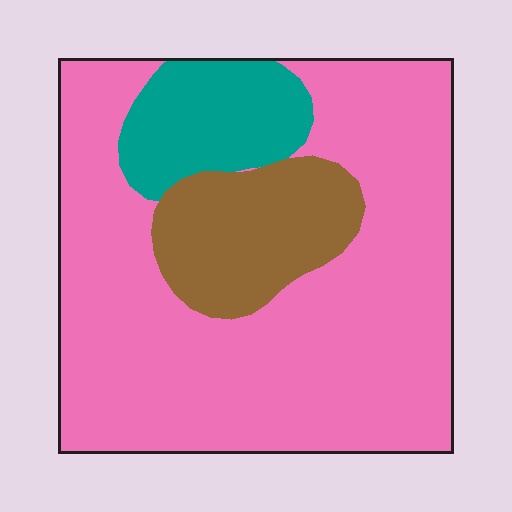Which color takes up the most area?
Pink, at roughly 70%.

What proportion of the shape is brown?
Brown takes up about one sixth (1/6) of the shape.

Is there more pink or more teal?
Pink.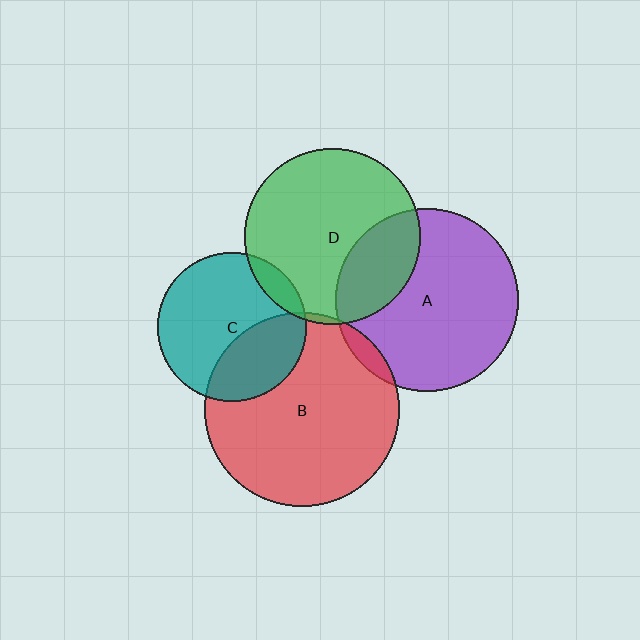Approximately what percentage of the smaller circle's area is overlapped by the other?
Approximately 5%.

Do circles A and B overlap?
Yes.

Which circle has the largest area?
Circle B (red).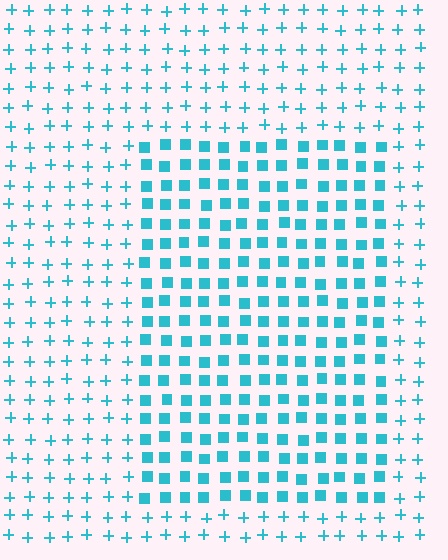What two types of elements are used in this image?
The image uses squares inside the rectangle region and plus signs outside it.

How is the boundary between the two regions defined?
The boundary is defined by a change in element shape: squares inside vs. plus signs outside. All elements share the same color and spacing.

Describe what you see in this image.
The image is filled with small cyan elements arranged in a uniform grid. A rectangle-shaped region contains squares, while the surrounding area contains plus signs. The boundary is defined purely by the change in element shape.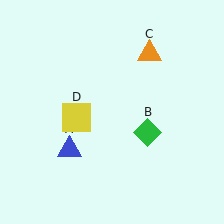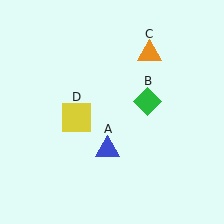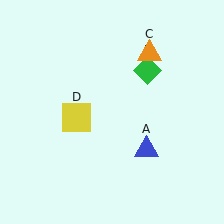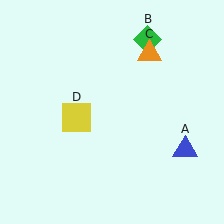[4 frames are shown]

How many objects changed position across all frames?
2 objects changed position: blue triangle (object A), green diamond (object B).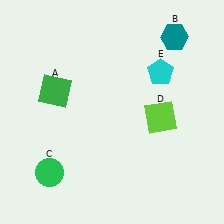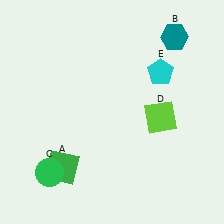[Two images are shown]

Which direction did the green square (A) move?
The green square (A) moved down.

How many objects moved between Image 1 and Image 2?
1 object moved between the two images.